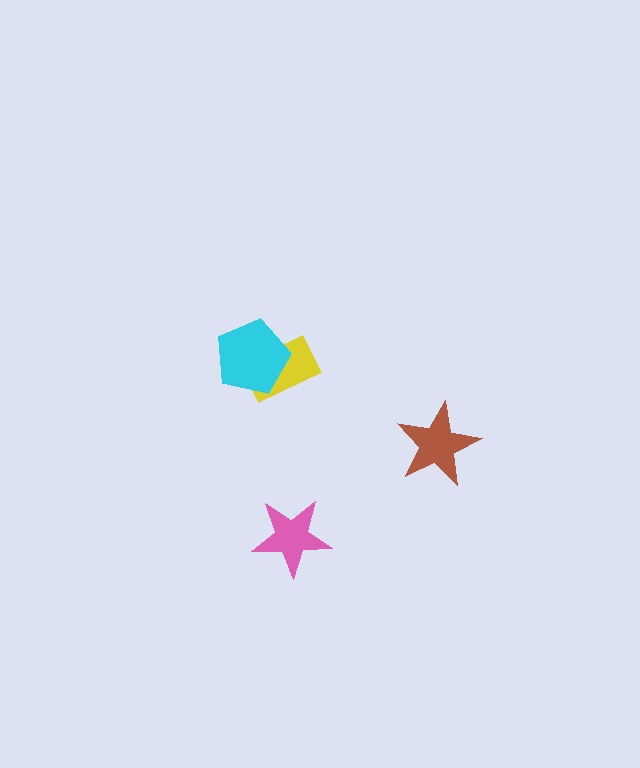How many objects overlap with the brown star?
0 objects overlap with the brown star.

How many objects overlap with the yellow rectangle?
1 object overlaps with the yellow rectangle.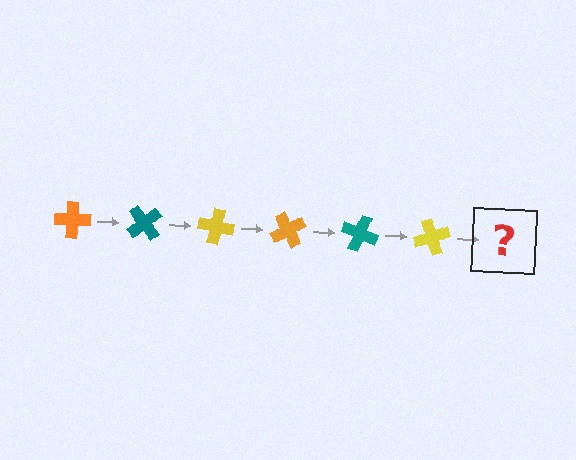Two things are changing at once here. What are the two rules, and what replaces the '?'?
The two rules are that it rotates 50 degrees each step and the color cycles through orange, teal, and yellow. The '?' should be an orange cross, rotated 300 degrees from the start.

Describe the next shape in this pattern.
It should be an orange cross, rotated 300 degrees from the start.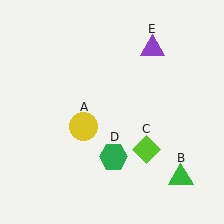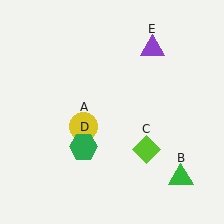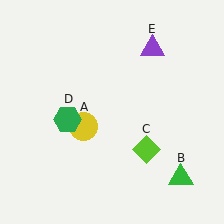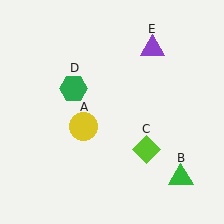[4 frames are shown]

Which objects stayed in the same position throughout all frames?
Yellow circle (object A) and green triangle (object B) and lime diamond (object C) and purple triangle (object E) remained stationary.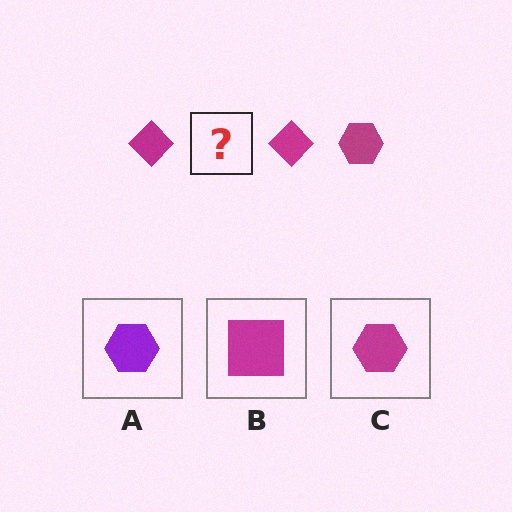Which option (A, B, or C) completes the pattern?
C.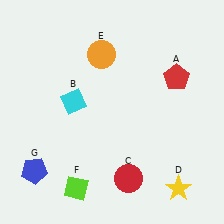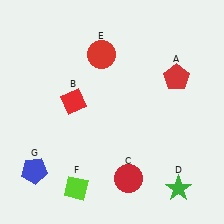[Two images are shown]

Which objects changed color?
B changed from cyan to red. D changed from yellow to green. E changed from orange to red.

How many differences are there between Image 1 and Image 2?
There are 3 differences between the two images.